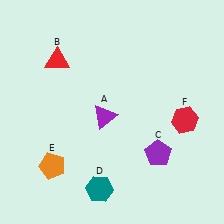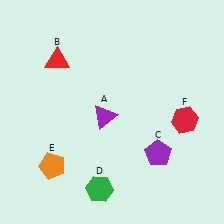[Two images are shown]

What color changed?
The hexagon (D) changed from teal in Image 1 to green in Image 2.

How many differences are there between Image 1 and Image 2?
There is 1 difference between the two images.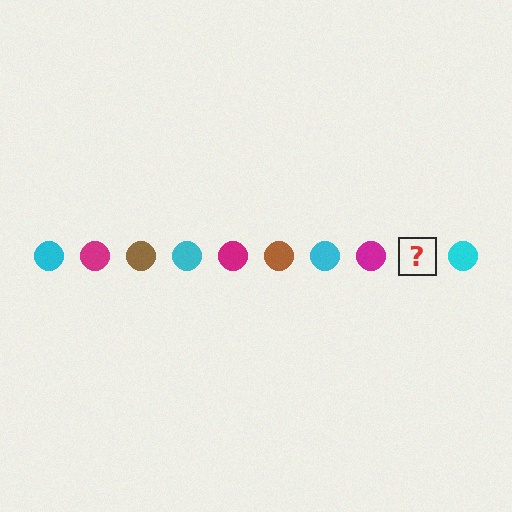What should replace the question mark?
The question mark should be replaced with a brown circle.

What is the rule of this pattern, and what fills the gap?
The rule is that the pattern cycles through cyan, magenta, brown circles. The gap should be filled with a brown circle.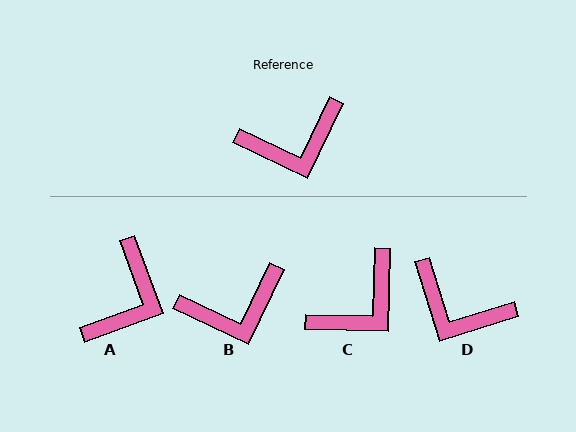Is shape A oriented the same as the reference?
No, it is off by about 46 degrees.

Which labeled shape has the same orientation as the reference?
B.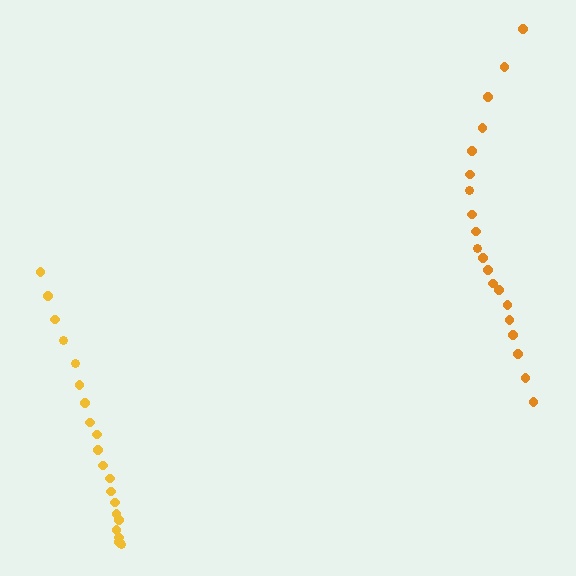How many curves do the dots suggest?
There are 2 distinct paths.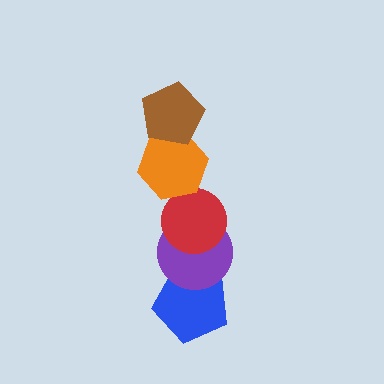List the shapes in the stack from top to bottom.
From top to bottom: the brown pentagon, the orange hexagon, the red circle, the purple circle, the blue pentagon.